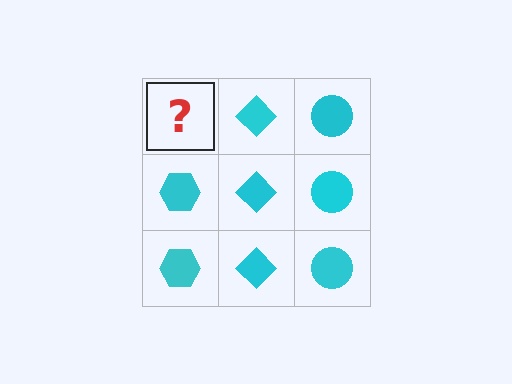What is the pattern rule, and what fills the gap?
The rule is that each column has a consistent shape. The gap should be filled with a cyan hexagon.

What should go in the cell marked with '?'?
The missing cell should contain a cyan hexagon.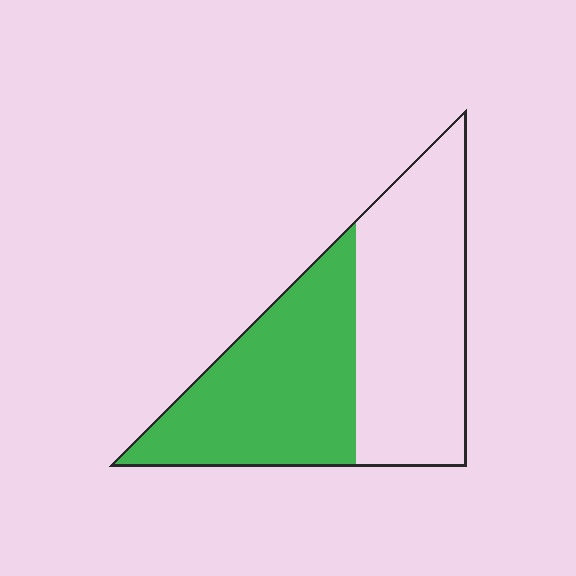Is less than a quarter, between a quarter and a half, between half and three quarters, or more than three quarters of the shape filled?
Between a quarter and a half.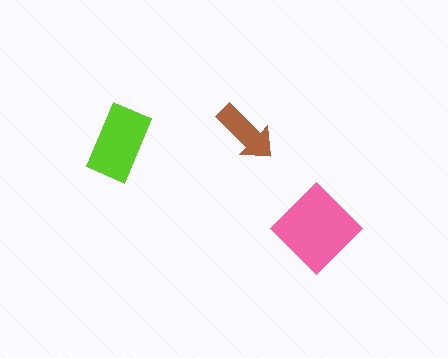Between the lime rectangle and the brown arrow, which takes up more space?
The lime rectangle.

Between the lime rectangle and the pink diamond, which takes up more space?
The pink diamond.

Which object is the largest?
The pink diamond.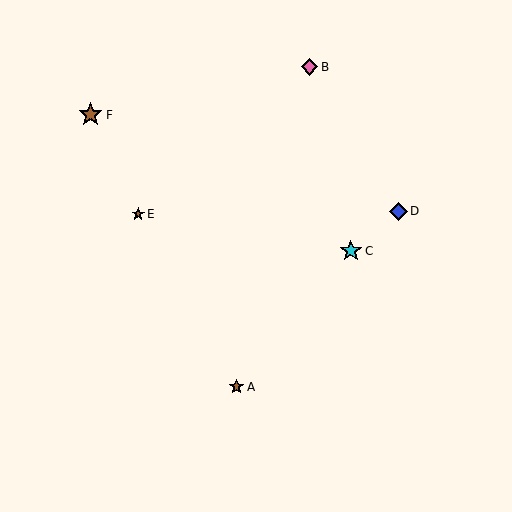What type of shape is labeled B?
Shape B is a pink diamond.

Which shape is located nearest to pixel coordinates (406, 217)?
The blue diamond (labeled D) at (398, 212) is nearest to that location.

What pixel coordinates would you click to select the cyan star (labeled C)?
Click at (351, 251) to select the cyan star C.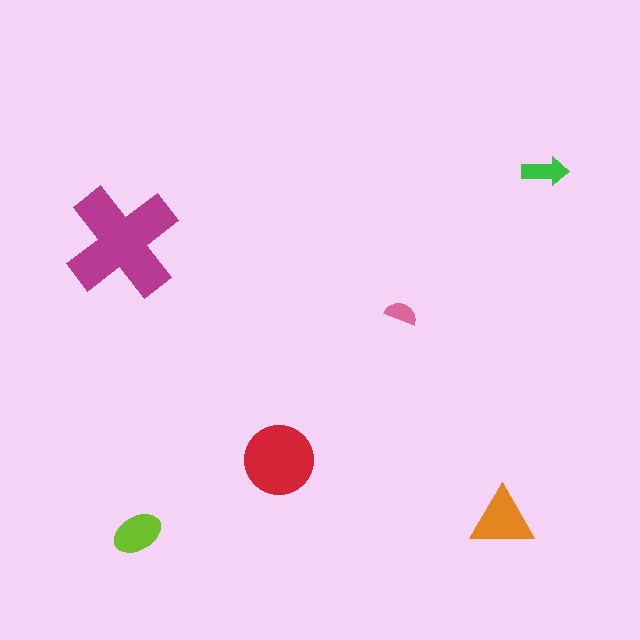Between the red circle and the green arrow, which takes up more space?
The red circle.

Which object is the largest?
The magenta cross.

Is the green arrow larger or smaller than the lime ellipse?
Smaller.